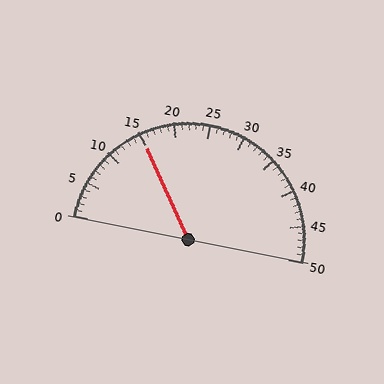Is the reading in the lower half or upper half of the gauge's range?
The reading is in the lower half of the range (0 to 50).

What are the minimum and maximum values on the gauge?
The gauge ranges from 0 to 50.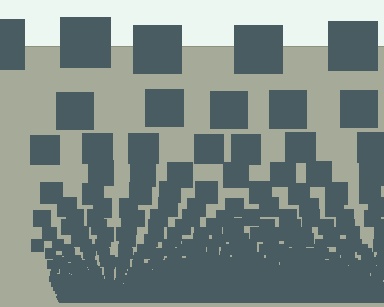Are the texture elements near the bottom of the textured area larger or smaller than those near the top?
Smaller. The gradient is inverted — elements near the bottom are smaller and denser.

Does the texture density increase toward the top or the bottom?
Density increases toward the bottom.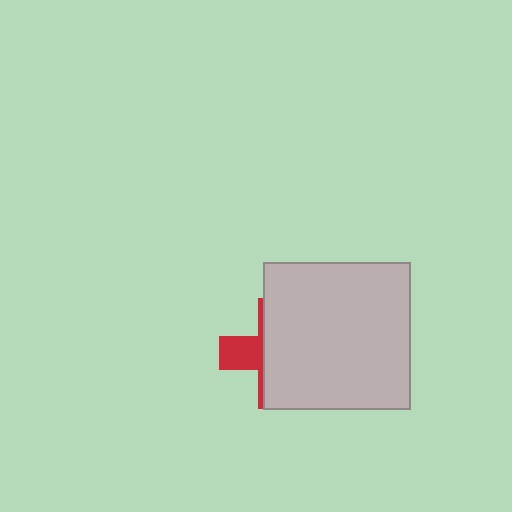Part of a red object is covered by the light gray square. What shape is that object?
It is a cross.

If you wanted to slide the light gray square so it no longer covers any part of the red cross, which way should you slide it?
Slide it right — that is the most direct way to separate the two shapes.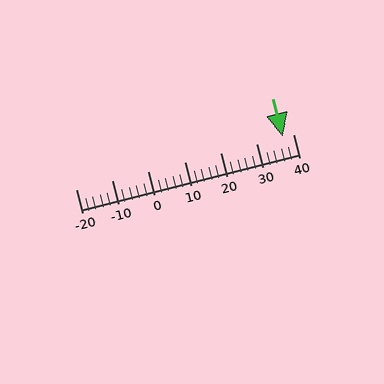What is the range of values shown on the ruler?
The ruler shows values from -20 to 40.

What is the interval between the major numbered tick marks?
The major tick marks are spaced 10 units apart.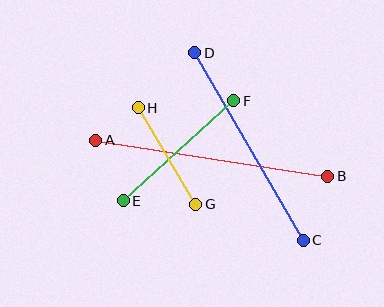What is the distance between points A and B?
The distance is approximately 234 pixels.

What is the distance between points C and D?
The distance is approximately 216 pixels.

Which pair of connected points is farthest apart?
Points A and B are farthest apart.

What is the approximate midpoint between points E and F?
The midpoint is at approximately (179, 151) pixels.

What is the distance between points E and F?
The distance is approximately 149 pixels.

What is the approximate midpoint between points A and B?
The midpoint is at approximately (212, 158) pixels.